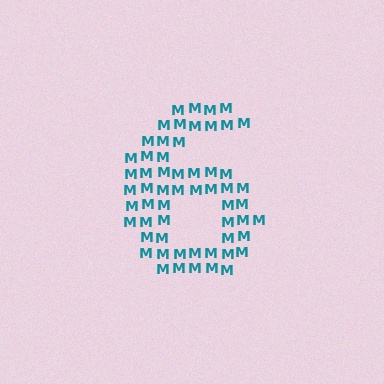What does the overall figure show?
The overall figure shows the digit 6.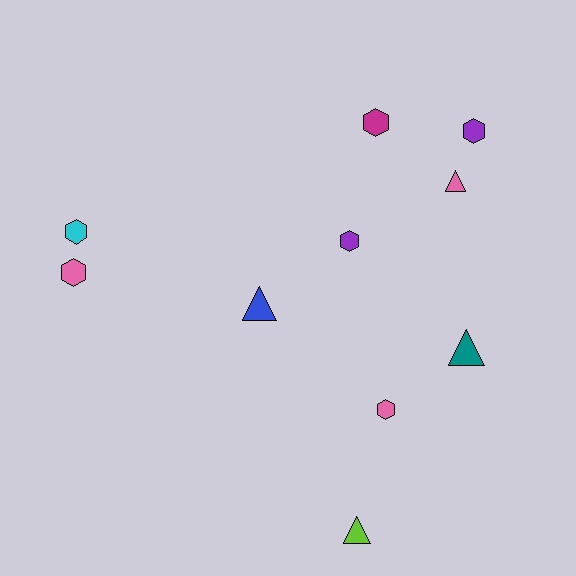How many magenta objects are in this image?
There is 1 magenta object.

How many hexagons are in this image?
There are 6 hexagons.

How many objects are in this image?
There are 10 objects.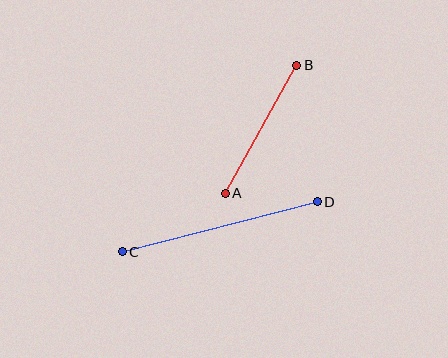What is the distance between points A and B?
The distance is approximately 147 pixels.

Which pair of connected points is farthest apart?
Points C and D are farthest apart.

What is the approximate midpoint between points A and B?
The midpoint is at approximately (261, 129) pixels.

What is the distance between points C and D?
The distance is approximately 201 pixels.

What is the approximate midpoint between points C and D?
The midpoint is at approximately (220, 227) pixels.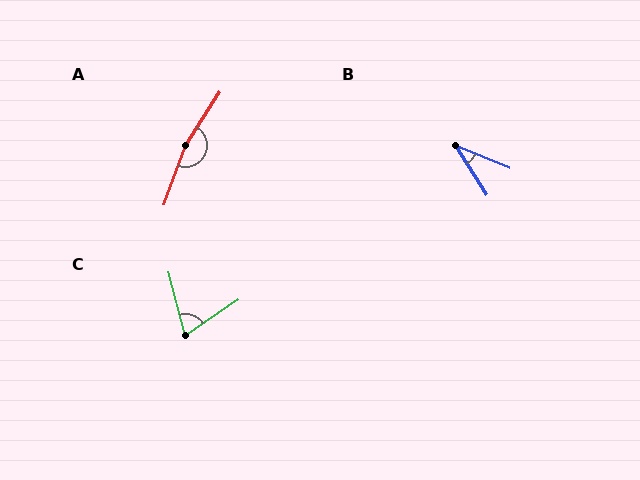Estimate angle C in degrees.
Approximately 70 degrees.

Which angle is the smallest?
B, at approximately 35 degrees.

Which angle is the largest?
A, at approximately 167 degrees.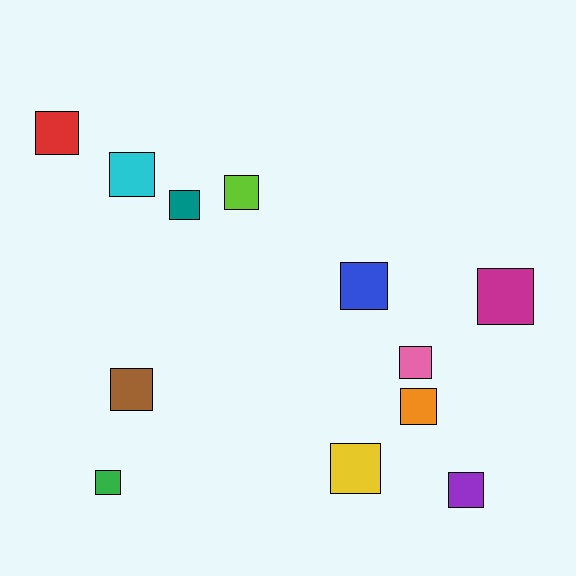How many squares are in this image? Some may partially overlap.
There are 12 squares.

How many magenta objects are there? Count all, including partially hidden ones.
There is 1 magenta object.